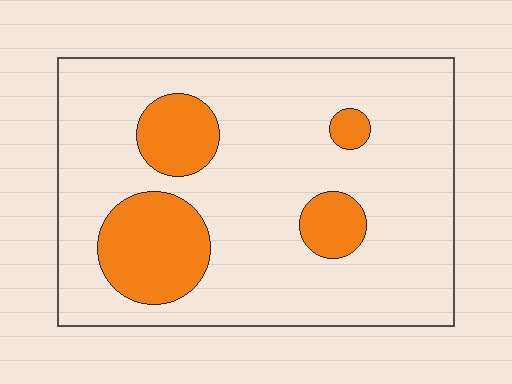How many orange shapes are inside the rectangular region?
4.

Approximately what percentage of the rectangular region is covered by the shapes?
Approximately 20%.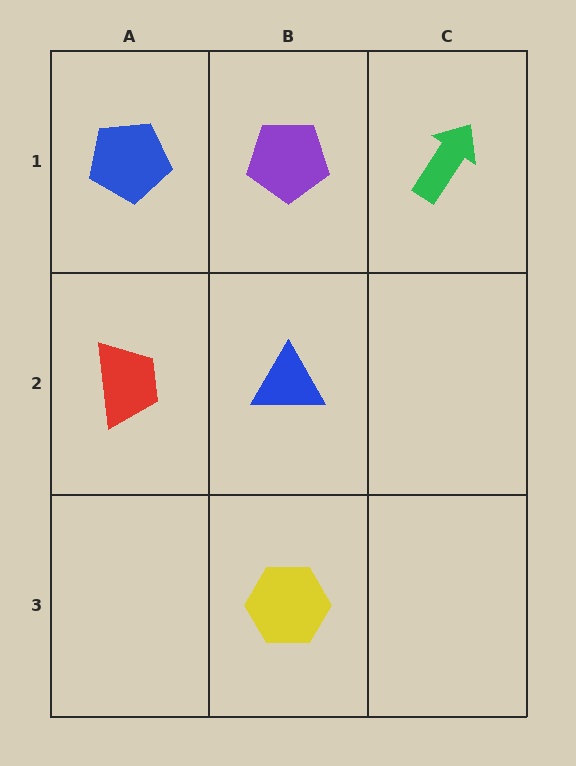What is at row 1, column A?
A blue pentagon.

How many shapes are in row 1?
3 shapes.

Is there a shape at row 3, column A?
No, that cell is empty.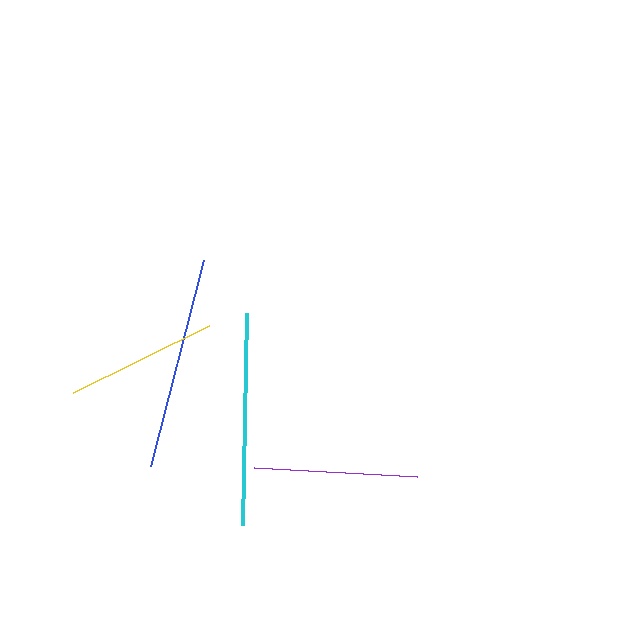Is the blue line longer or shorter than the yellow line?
The blue line is longer than the yellow line.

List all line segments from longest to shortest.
From longest to shortest: blue, cyan, purple, yellow.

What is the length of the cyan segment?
The cyan segment is approximately 212 pixels long.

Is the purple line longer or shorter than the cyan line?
The cyan line is longer than the purple line.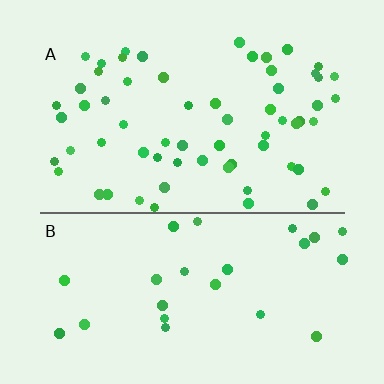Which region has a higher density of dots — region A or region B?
A (the top).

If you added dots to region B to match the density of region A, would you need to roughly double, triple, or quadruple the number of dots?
Approximately double.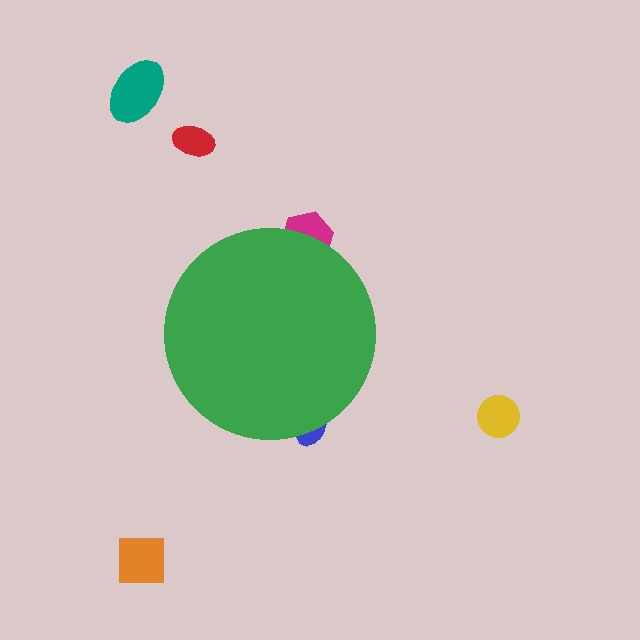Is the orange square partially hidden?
No, the orange square is fully visible.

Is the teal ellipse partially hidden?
No, the teal ellipse is fully visible.